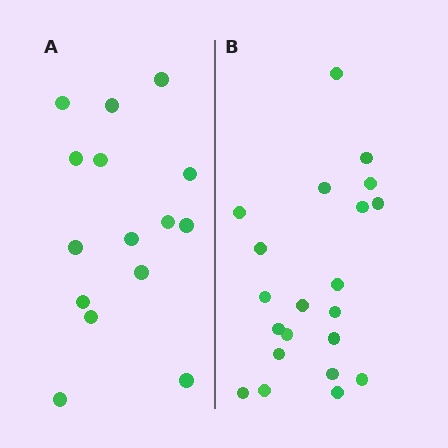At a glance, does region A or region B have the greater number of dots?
Region B (the right region) has more dots.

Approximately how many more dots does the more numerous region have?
Region B has about 6 more dots than region A.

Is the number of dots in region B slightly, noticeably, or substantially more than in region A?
Region B has noticeably more, but not dramatically so. The ratio is roughly 1.4 to 1.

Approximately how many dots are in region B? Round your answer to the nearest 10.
About 20 dots. (The exact count is 21, which rounds to 20.)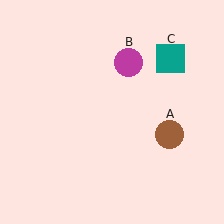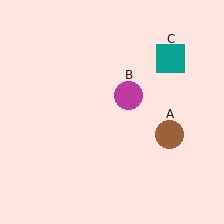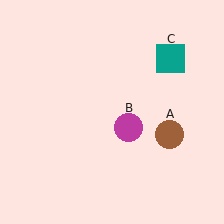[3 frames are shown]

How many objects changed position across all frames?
1 object changed position: magenta circle (object B).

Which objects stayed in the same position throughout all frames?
Brown circle (object A) and teal square (object C) remained stationary.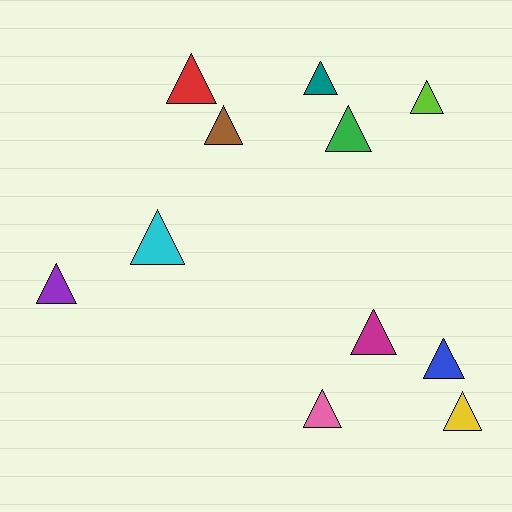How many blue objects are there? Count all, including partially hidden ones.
There is 1 blue object.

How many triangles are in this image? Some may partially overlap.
There are 11 triangles.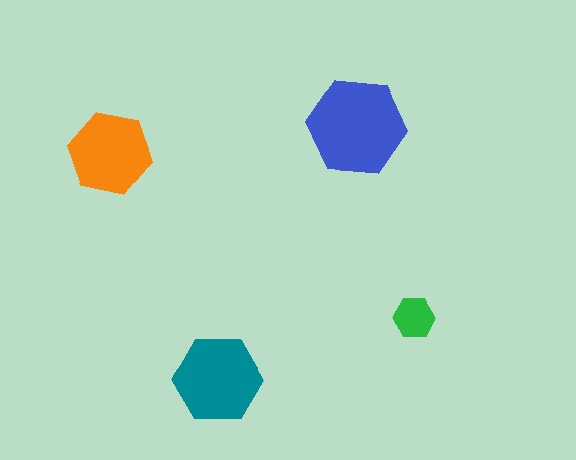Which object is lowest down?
The teal hexagon is bottommost.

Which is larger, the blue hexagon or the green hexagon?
The blue one.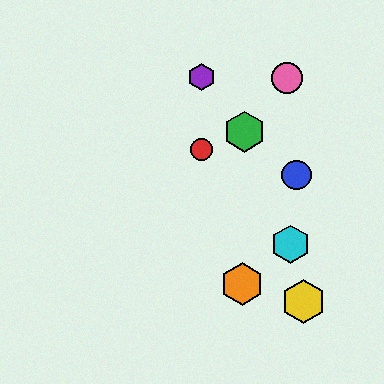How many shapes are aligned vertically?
2 shapes (the red circle, the purple hexagon) are aligned vertically.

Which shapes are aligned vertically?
The red circle, the purple hexagon are aligned vertically.